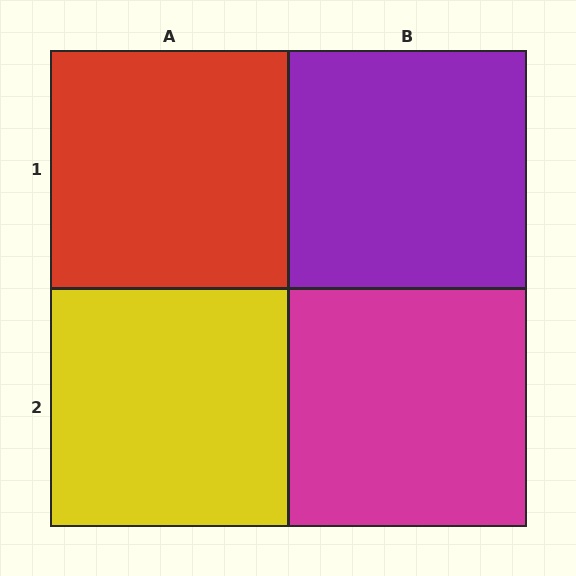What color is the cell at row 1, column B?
Purple.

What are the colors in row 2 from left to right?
Yellow, magenta.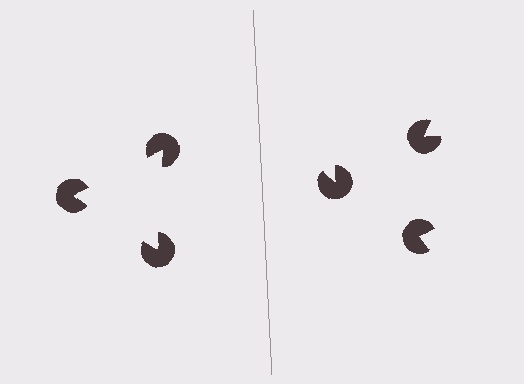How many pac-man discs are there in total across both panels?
6 — 3 on each side.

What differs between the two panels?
The pac-man discs are positioned identically on both sides; only the wedge orientations differ. On the left they align to a triangle; on the right they are misaligned.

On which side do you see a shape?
An illusory triangle appears on the left side. On the right side the wedge cuts are rotated, so no coherent shape forms.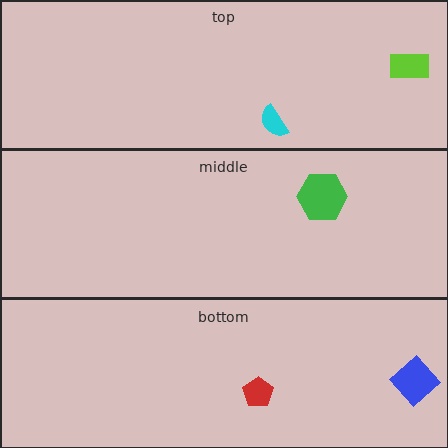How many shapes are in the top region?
2.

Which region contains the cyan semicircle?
The top region.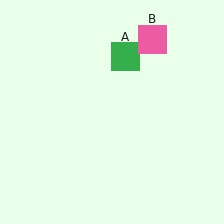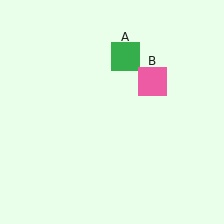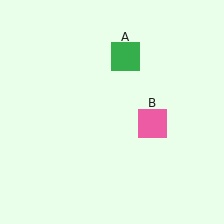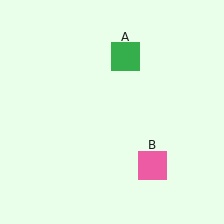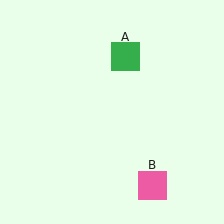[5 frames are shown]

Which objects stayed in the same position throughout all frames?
Green square (object A) remained stationary.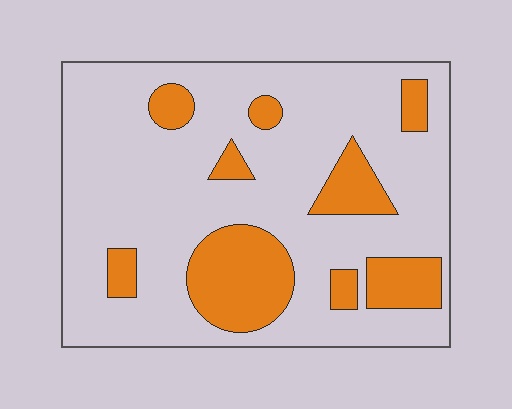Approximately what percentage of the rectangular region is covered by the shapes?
Approximately 20%.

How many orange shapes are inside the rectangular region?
9.